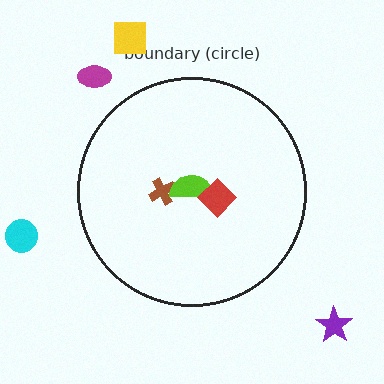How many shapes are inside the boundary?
3 inside, 4 outside.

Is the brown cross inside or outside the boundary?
Inside.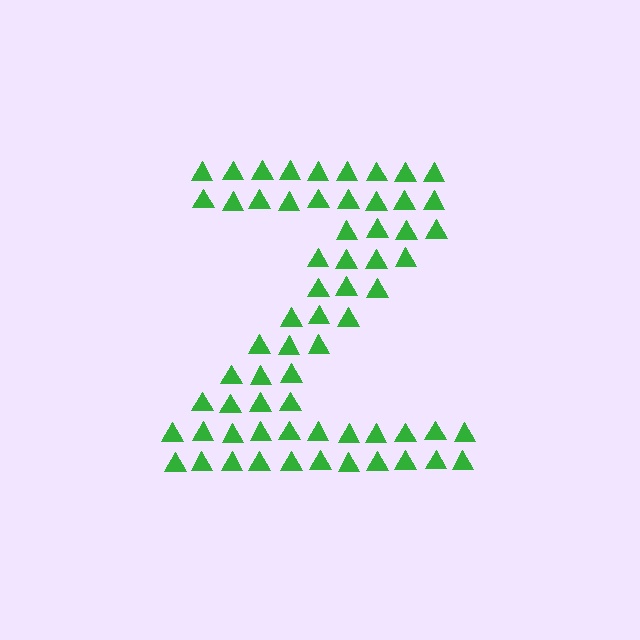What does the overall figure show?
The overall figure shows the letter Z.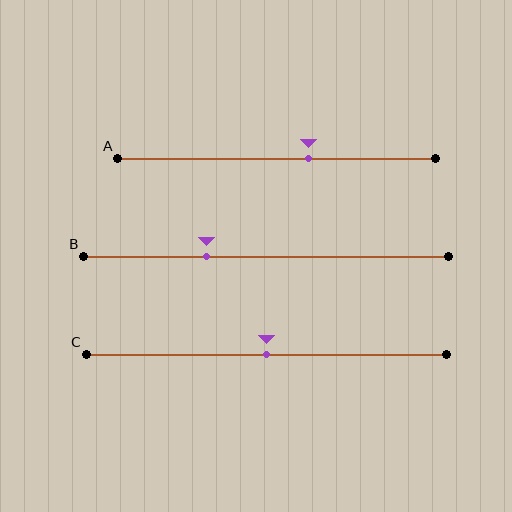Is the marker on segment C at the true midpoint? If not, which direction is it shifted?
Yes, the marker on segment C is at the true midpoint.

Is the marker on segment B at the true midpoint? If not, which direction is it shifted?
No, the marker on segment B is shifted to the left by about 16% of the segment length.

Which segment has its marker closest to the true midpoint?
Segment C has its marker closest to the true midpoint.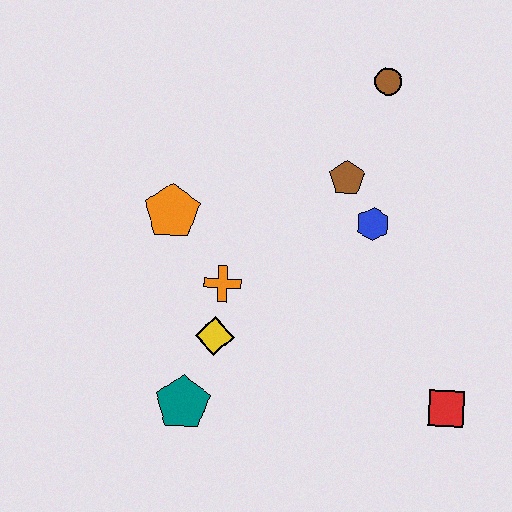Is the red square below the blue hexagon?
Yes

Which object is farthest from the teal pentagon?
The brown circle is farthest from the teal pentagon.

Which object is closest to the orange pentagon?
The orange cross is closest to the orange pentagon.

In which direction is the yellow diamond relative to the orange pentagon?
The yellow diamond is below the orange pentagon.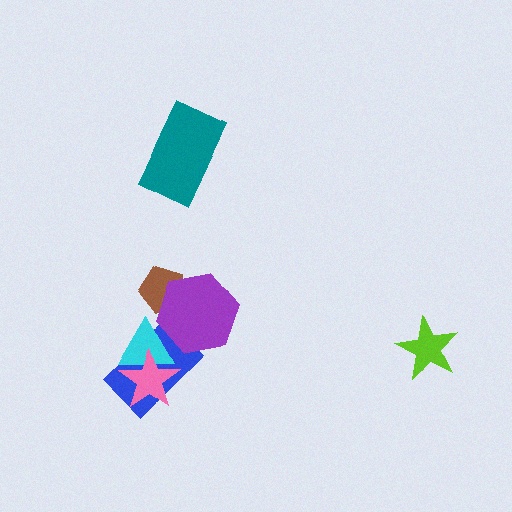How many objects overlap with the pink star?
2 objects overlap with the pink star.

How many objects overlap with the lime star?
0 objects overlap with the lime star.